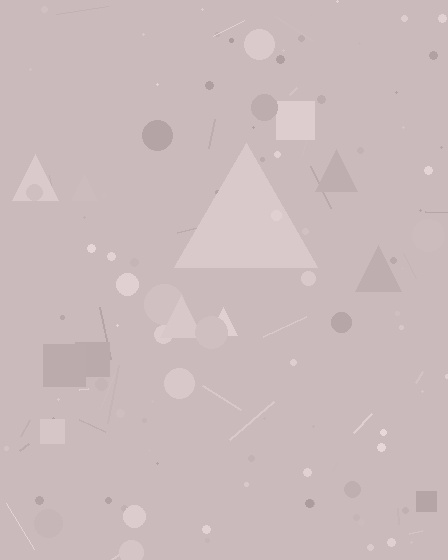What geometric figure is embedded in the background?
A triangle is embedded in the background.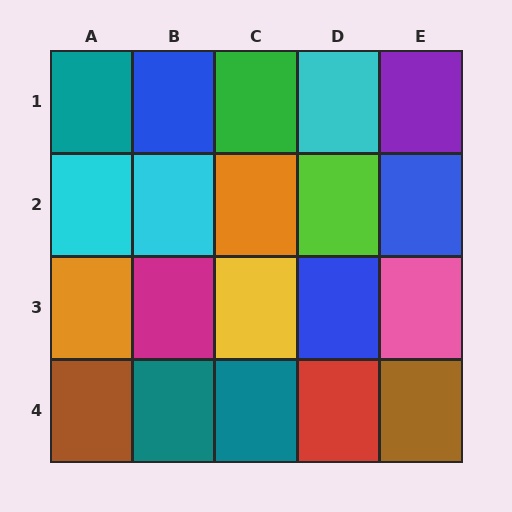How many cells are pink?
1 cell is pink.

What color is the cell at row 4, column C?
Teal.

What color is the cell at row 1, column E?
Purple.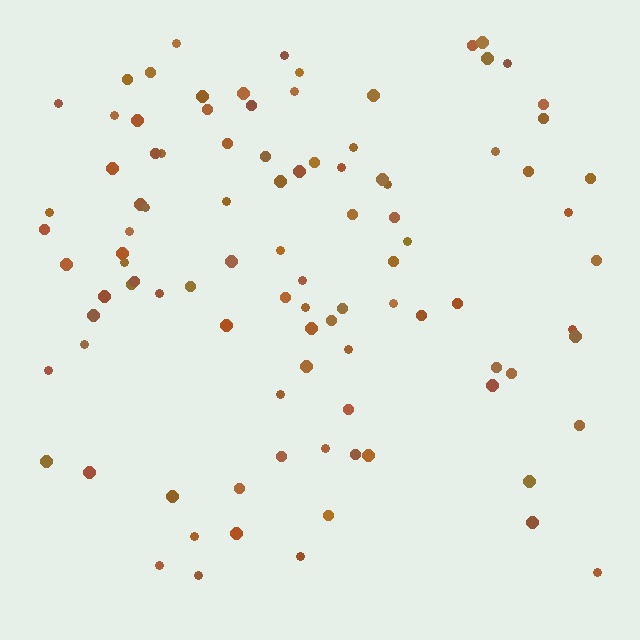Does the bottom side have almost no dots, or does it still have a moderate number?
Still a moderate number, just noticeably fewer than the top.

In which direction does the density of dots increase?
From bottom to top, with the top side densest.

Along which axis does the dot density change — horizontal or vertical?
Vertical.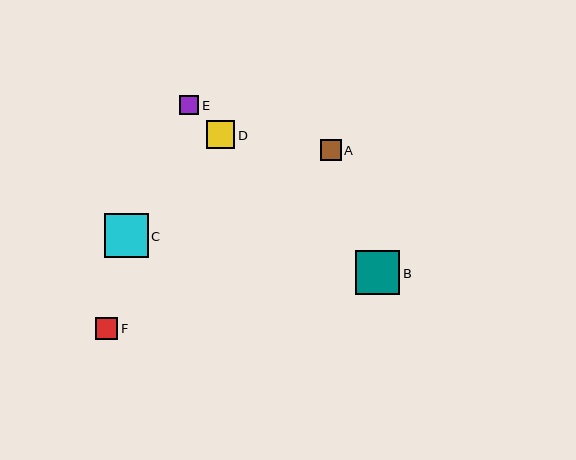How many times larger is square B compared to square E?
Square B is approximately 2.2 times the size of square E.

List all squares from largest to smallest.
From largest to smallest: B, C, D, F, A, E.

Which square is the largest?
Square B is the largest with a size of approximately 44 pixels.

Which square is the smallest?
Square E is the smallest with a size of approximately 20 pixels.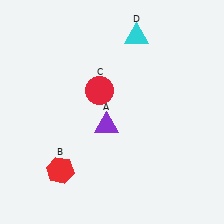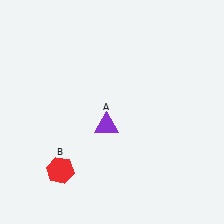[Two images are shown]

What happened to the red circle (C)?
The red circle (C) was removed in Image 2. It was in the top-left area of Image 1.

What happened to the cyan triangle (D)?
The cyan triangle (D) was removed in Image 2. It was in the top-right area of Image 1.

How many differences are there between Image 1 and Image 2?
There are 2 differences between the two images.